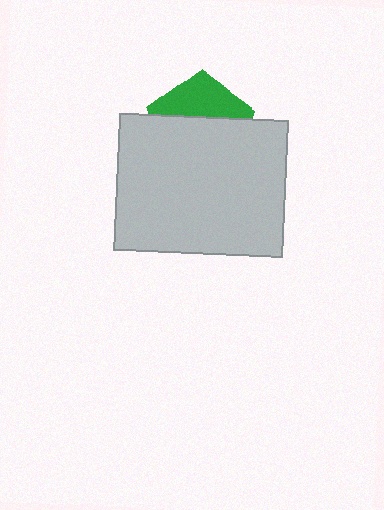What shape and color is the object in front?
The object in front is a light gray rectangle.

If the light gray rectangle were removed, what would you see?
You would see the complete green pentagon.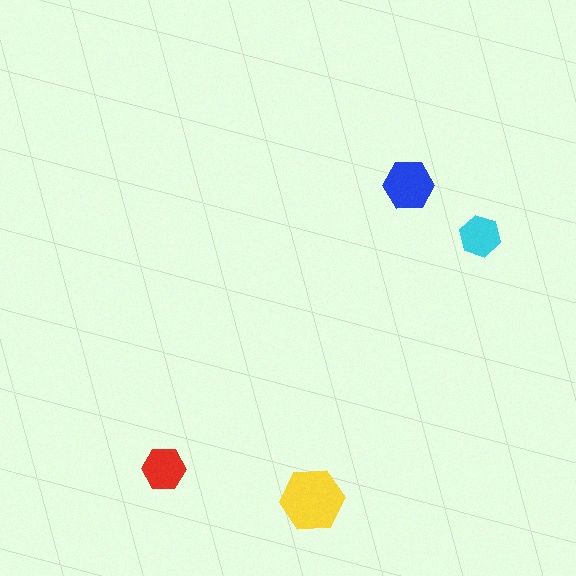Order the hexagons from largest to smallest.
the yellow one, the blue one, the red one, the cyan one.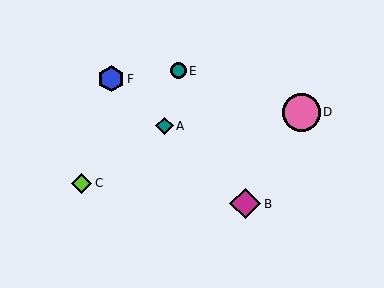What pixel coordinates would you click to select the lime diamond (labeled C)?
Click at (82, 183) to select the lime diamond C.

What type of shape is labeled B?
Shape B is a magenta diamond.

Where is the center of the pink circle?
The center of the pink circle is at (301, 112).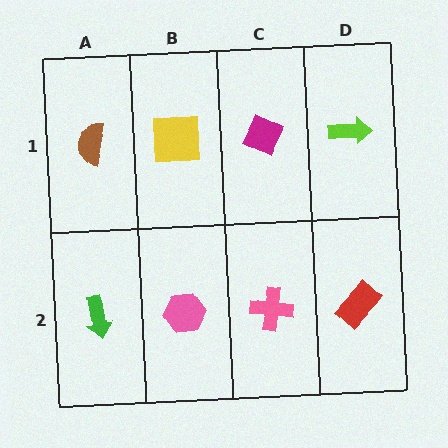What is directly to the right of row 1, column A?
A yellow square.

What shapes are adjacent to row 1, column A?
A green arrow (row 2, column A), a yellow square (row 1, column B).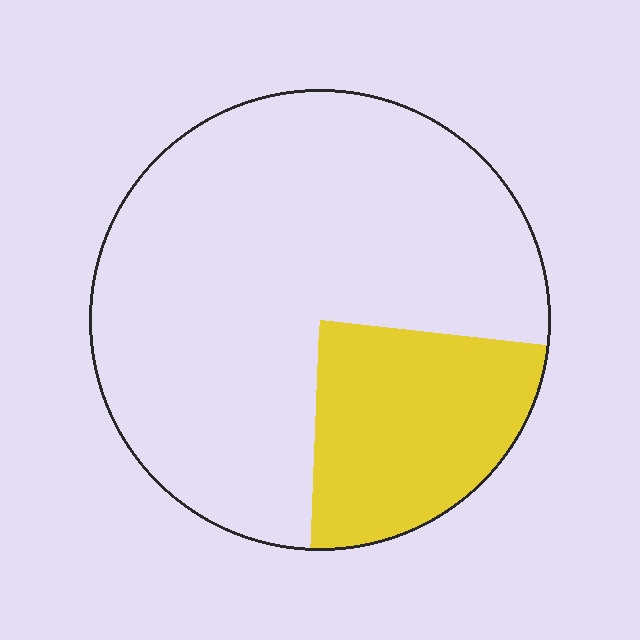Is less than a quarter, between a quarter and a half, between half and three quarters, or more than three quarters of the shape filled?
Less than a quarter.